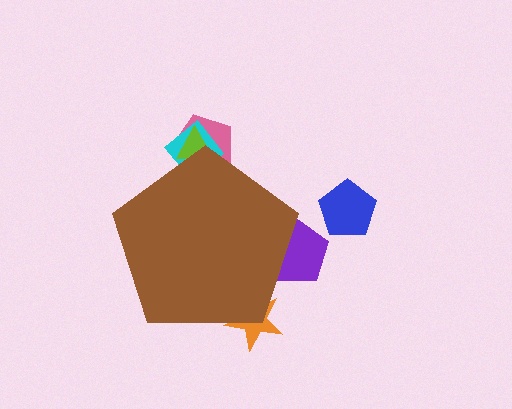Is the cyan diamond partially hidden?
Yes, the cyan diamond is partially hidden behind the brown pentagon.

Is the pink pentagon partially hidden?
Yes, the pink pentagon is partially hidden behind the brown pentagon.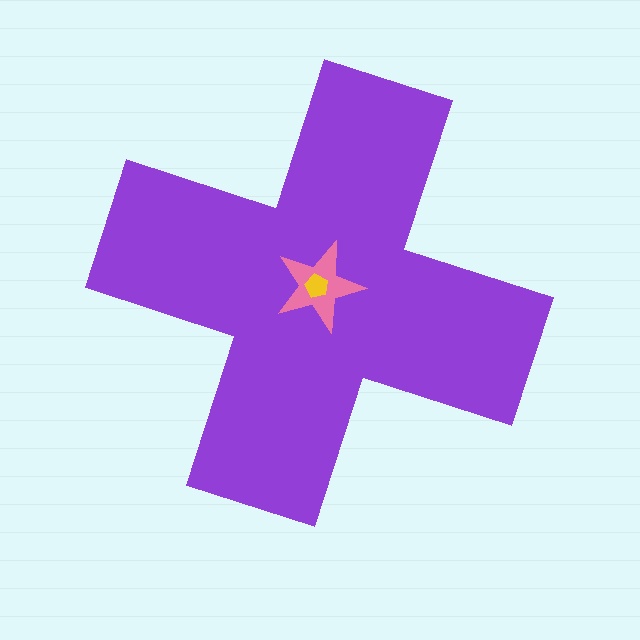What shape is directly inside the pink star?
The yellow pentagon.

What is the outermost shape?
The purple cross.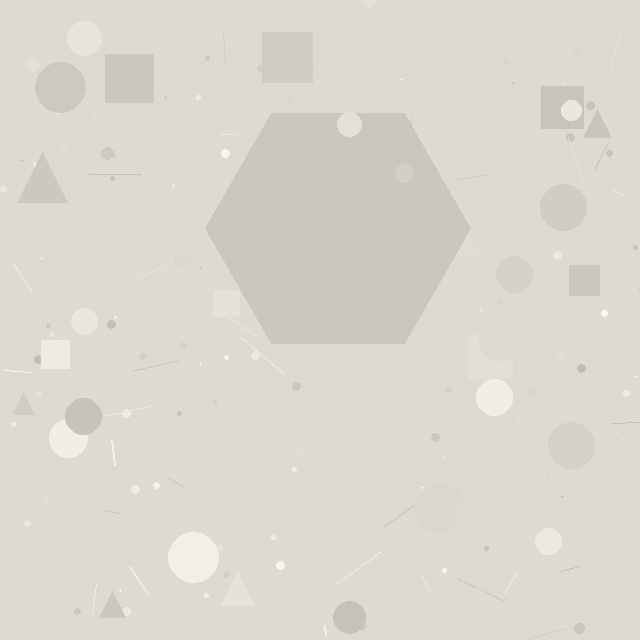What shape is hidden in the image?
A hexagon is hidden in the image.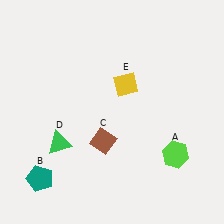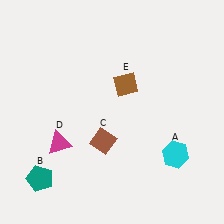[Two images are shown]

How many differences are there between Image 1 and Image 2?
There are 3 differences between the two images.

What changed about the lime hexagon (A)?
In Image 1, A is lime. In Image 2, it changed to cyan.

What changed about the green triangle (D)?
In Image 1, D is green. In Image 2, it changed to magenta.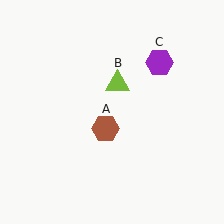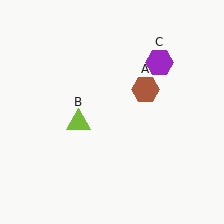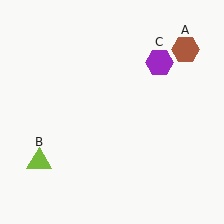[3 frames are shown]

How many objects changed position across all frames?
2 objects changed position: brown hexagon (object A), lime triangle (object B).